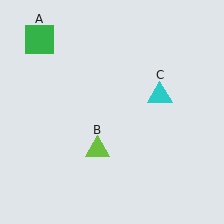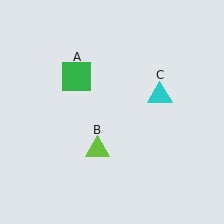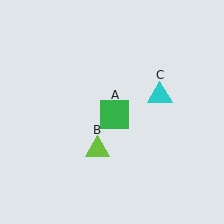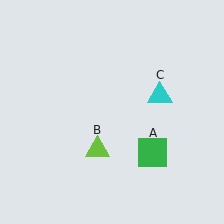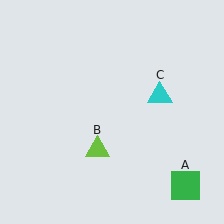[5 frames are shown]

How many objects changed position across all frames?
1 object changed position: green square (object A).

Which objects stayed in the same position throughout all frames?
Lime triangle (object B) and cyan triangle (object C) remained stationary.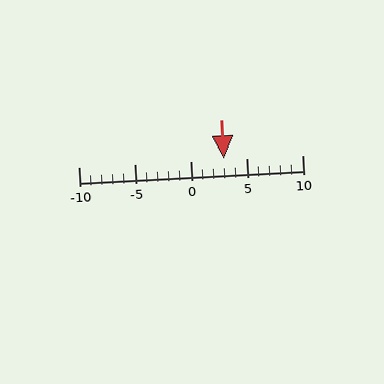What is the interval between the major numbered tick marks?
The major tick marks are spaced 5 units apart.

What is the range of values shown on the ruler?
The ruler shows values from -10 to 10.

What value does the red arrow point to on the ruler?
The red arrow points to approximately 3.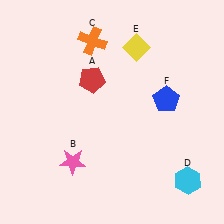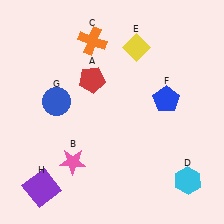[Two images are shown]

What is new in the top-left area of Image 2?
A blue circle (G) was added in the top-left area of Image 2.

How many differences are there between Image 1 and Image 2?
There are 2 differences between the two images.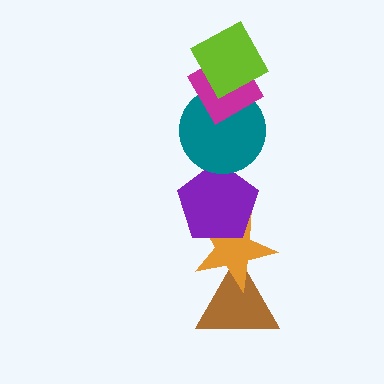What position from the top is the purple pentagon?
The purple pentagon is 4th from the top.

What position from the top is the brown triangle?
The brown triangle is 6th from the top.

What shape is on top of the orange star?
The purple pentagon is on top of the orange star.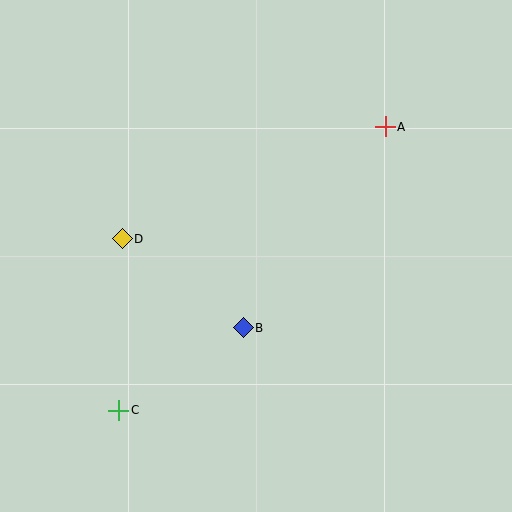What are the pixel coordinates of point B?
Point B is at (243, 328).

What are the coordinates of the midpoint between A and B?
The midpoint between A and B is at (314, 227).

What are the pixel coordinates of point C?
Point C is at (119, 410).